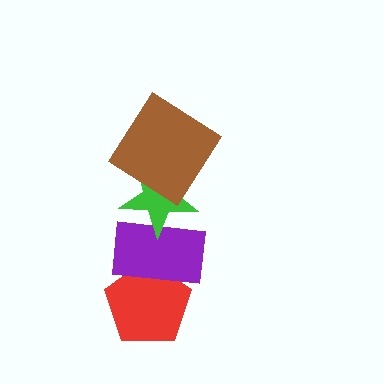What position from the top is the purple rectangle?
The purple rectangle is 3rd from the top.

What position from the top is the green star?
The green star is 2nd from the top.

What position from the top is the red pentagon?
The red pentagon is 4th from the top.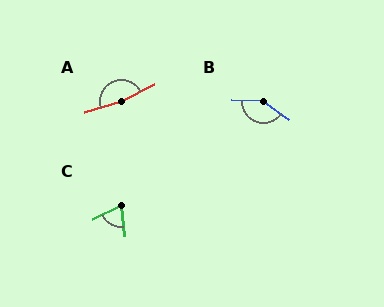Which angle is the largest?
A, at approximately 169 degrees.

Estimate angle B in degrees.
Approximately 148 degrees.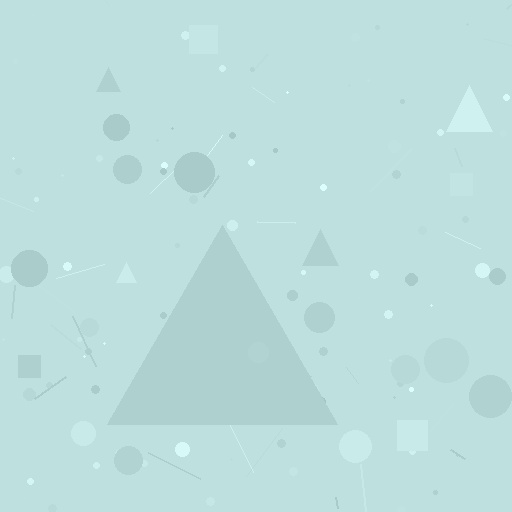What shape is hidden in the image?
A triangle is hidden in the image.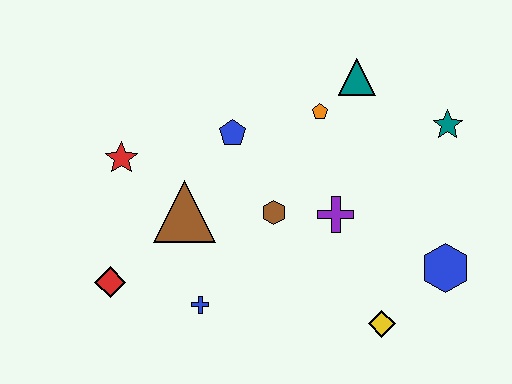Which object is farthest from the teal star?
The red diamond is farthest from the teal star.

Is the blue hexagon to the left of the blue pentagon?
No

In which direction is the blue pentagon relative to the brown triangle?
The blue pentagon is above the brown triangle.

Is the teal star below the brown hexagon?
No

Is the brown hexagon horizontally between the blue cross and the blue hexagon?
Yes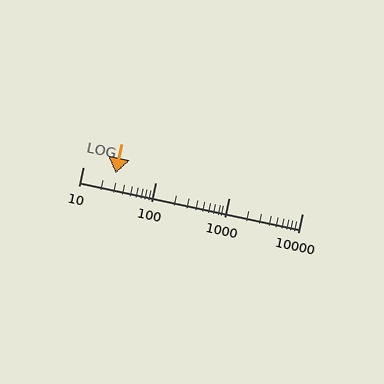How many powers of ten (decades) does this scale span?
The scale spans 3 decades, from 10 to 10000.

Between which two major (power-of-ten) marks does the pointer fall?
The pointer is between 10 and 100.